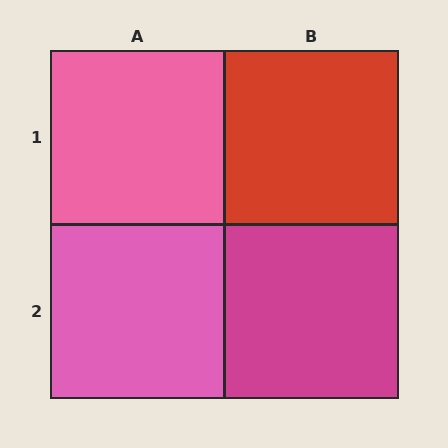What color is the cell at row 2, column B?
Magenta.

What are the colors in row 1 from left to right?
Pink, red.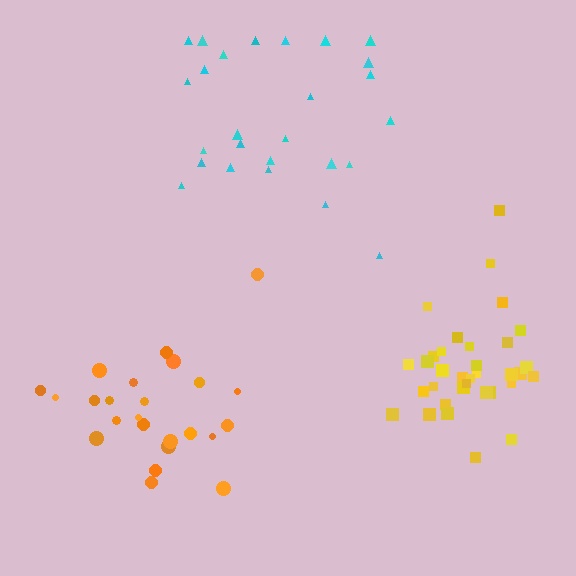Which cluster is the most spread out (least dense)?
Cyan.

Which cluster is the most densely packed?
Yellow.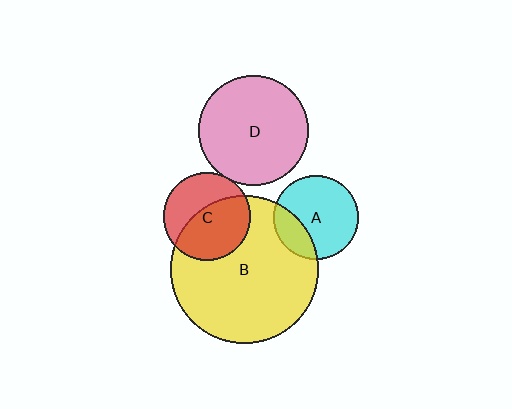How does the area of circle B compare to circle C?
Approximately 2.9 times.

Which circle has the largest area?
Circle B (yellow).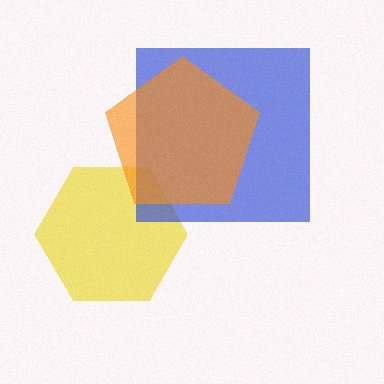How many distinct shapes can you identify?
There are 3 distinct shapes: a yellow hexagon, a blue square, an orange pentagon.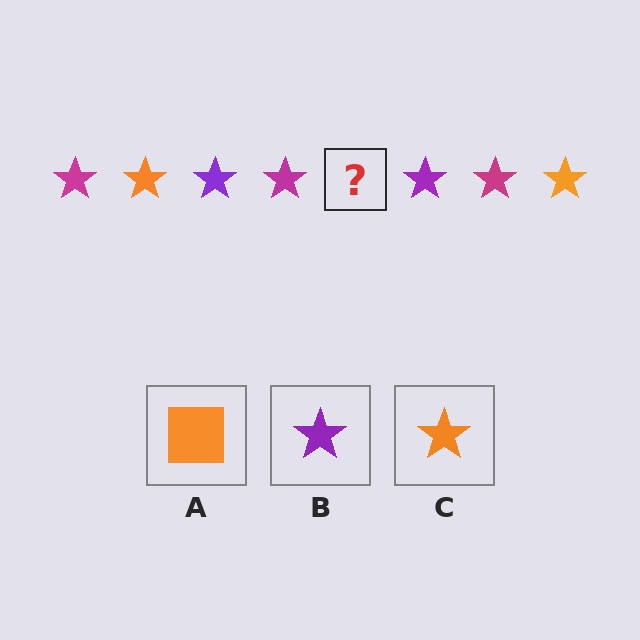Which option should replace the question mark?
Option C.